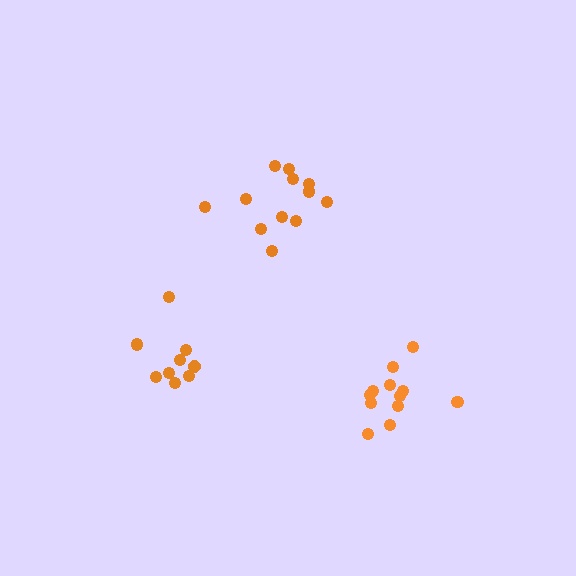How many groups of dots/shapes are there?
There are 3 groups.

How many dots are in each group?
Group 1: 12 dots, Group 2: 9 dots, Group 3: 12 dots (33 total).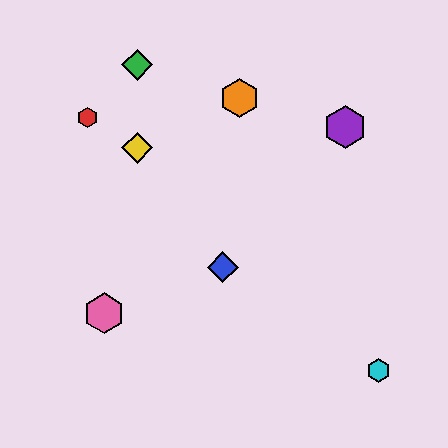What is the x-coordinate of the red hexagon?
The red hexagon is at x≈87.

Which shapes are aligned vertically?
The green diamond, the yellow diamond are aligned vertically.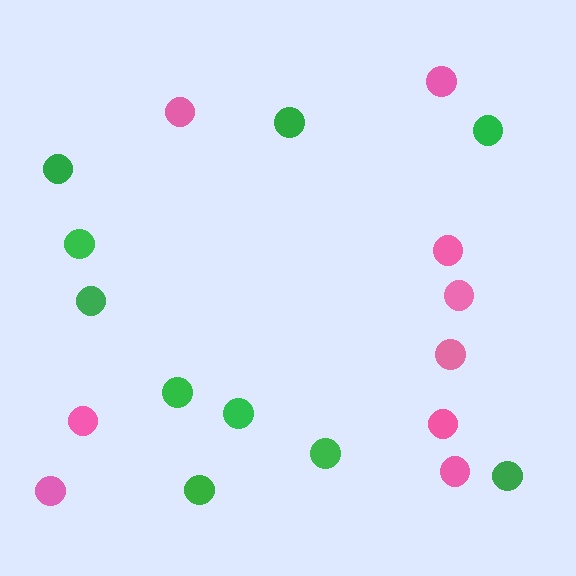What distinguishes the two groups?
There are 2 groups: one group of green circles (10) and one group of pink circles (9).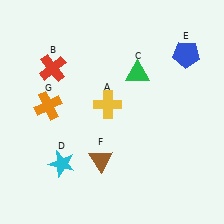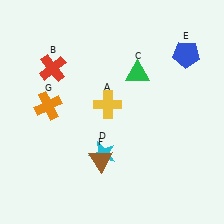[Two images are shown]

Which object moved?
The cyan star (D) moved right.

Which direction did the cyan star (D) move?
The cyan star (D) moved right.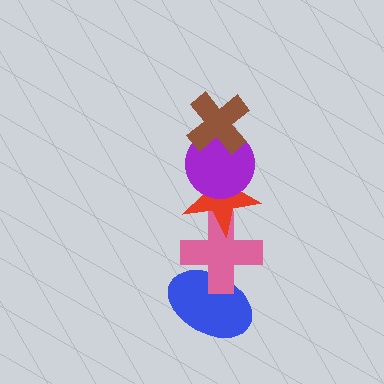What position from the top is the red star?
The red star is 3rd from the top.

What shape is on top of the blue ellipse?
The pink cross is on top of the blue ellipse.